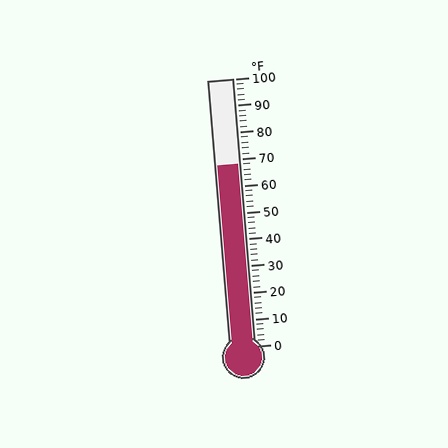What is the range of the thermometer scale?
The thermometer scale ranges from 0°F to 100°F.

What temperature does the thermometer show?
The thermometer shows approximately 68°F.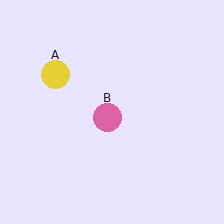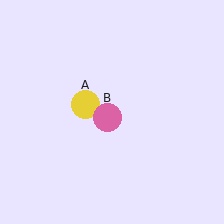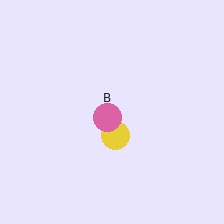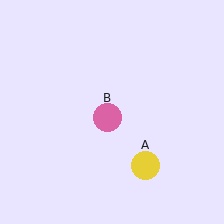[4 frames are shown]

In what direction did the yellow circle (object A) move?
The yellow circle (object A) moved down and to the right.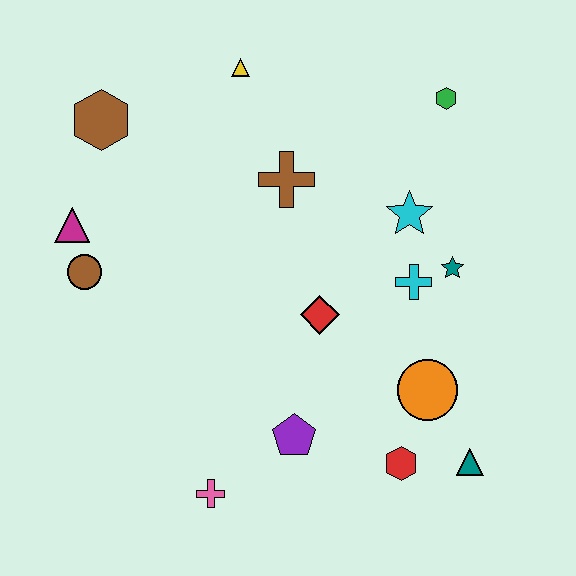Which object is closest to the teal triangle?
The red hexagon is closest to the teal triangle.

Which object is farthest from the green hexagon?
The pink cross is farthest from the green hexagon.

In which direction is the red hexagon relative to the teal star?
The red hexagon is below the teal star.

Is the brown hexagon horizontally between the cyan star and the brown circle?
Yes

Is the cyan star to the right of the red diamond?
Yes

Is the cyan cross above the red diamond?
Yes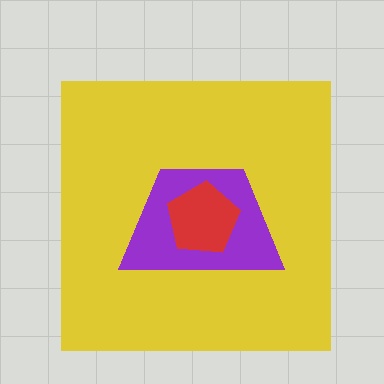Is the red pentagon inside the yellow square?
Yes.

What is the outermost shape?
The yellow square.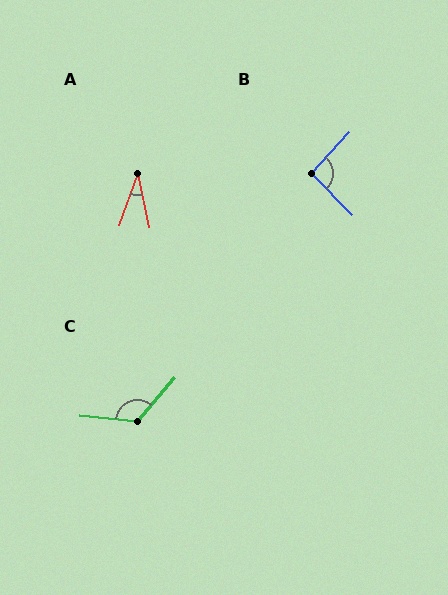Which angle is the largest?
C, at approximately 124 degrees.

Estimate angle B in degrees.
Approximately 93 degrees.